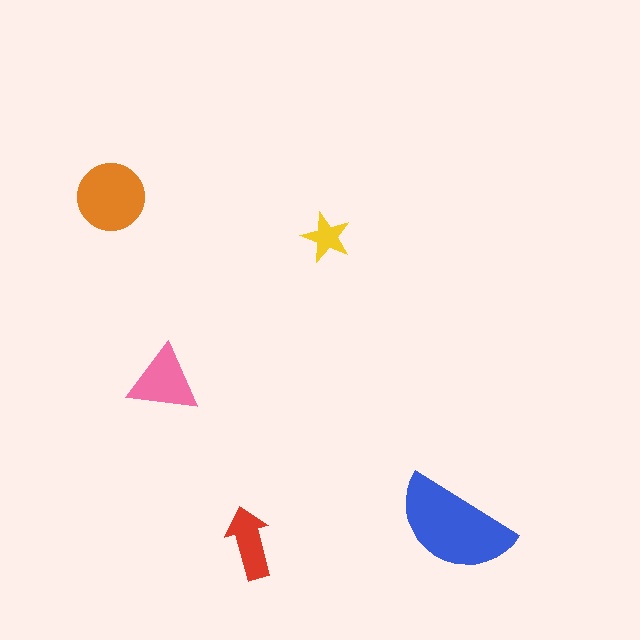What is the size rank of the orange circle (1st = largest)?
2nd.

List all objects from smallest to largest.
The yellow star, the red arrow, the pink triangle, the orange circle, the blue semicircle.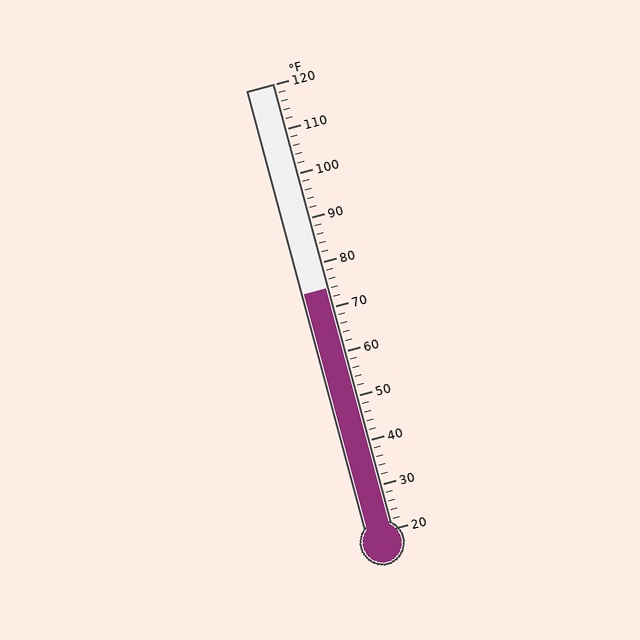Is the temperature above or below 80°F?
The temperature is below 80°F.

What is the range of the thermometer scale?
The thermometer scale ranges from 20°F to 120°F.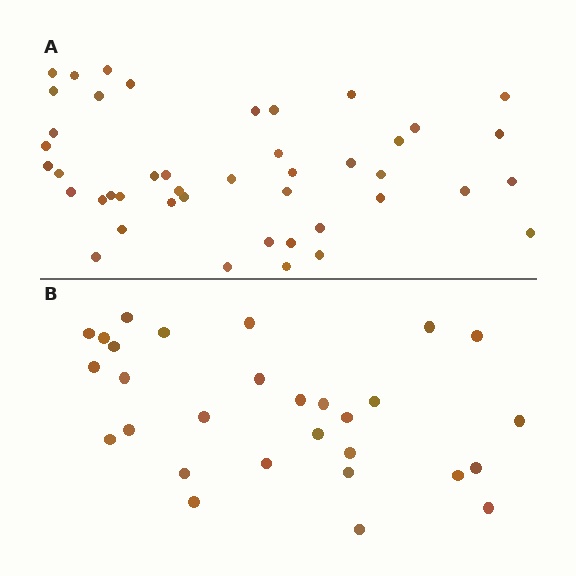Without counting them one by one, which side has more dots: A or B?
Region A (the top region) has more dots.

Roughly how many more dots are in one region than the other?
Region A has approximately 15 more dots than region B.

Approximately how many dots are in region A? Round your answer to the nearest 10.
About 40 dots. (The exact count is 44, which rounds to 40.)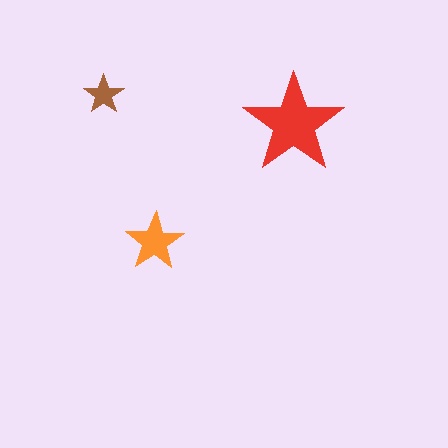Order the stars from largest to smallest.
the red one, the orange one, the brown one.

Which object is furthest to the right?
The red star is rightmost.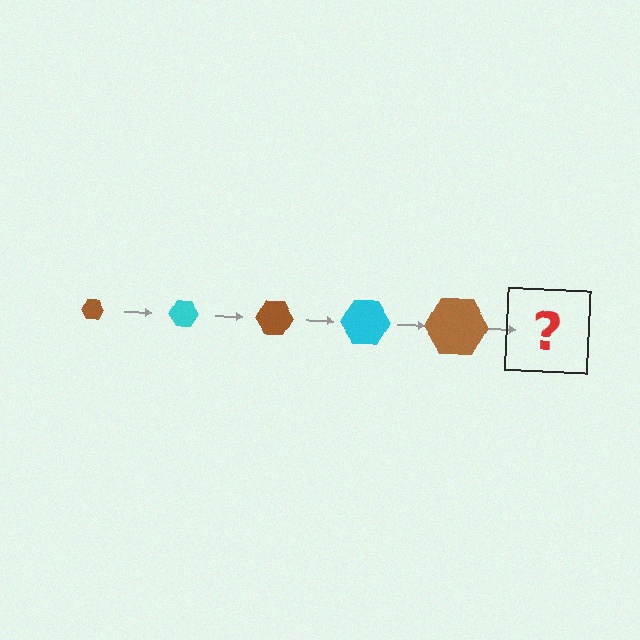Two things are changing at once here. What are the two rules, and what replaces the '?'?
The two rules are that the hexagon grows larger each step and the color cycles through brown and cyan. The '?' should be a cyan hexagon, larger than the previous one.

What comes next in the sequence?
The next element should be a cyan hexagon, larger than the previous one.